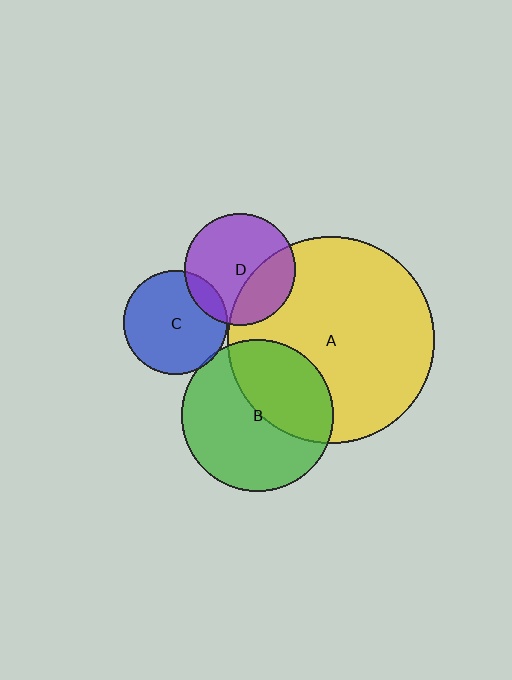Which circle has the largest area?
Circle A (yellow).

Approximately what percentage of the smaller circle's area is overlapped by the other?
Approximately 30%.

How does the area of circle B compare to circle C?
Approximately 2.2 times.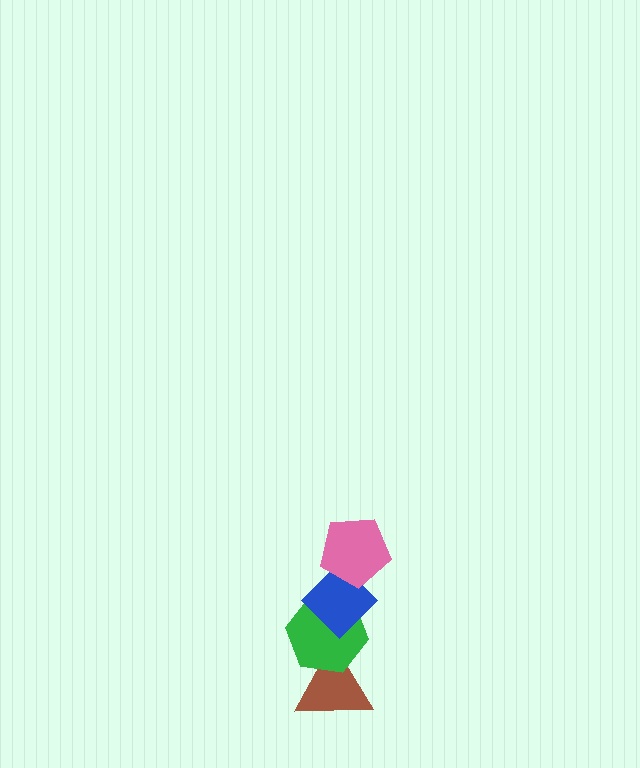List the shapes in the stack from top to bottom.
From top to bottom: the pink pentagon, the blue diamond, the green hexagon, the brown triangle.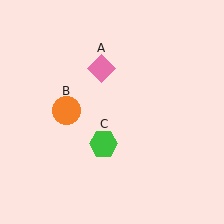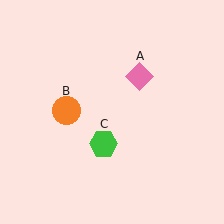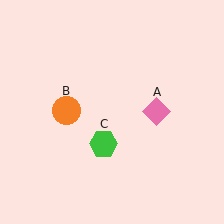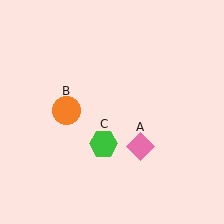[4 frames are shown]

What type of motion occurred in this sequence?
The pink diamond (object A) rotated clockwise around the center of the scene.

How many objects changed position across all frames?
1 object changed position: pink diamond (object A).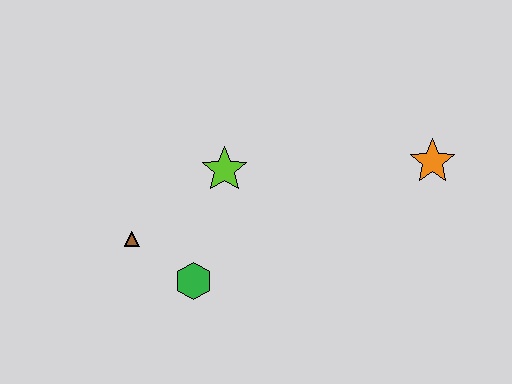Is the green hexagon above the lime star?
No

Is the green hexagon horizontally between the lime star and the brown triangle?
Yes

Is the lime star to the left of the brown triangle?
No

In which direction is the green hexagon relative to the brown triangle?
The green hexagon is to the right of the brown triangle.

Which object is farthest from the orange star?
The brown triangle is farthest from the orange star.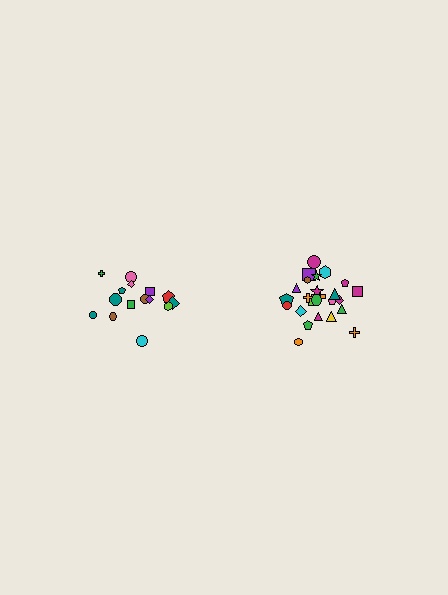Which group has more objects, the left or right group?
The right group.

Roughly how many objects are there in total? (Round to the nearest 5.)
Roughly 40 objects in total.